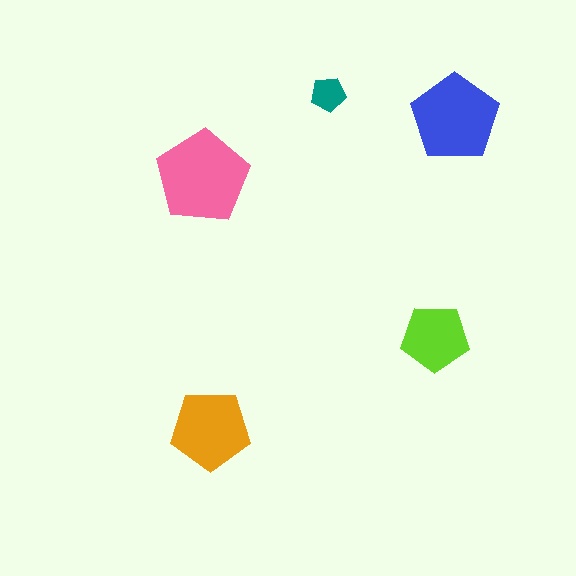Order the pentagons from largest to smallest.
the pink one, the blue one, the orange one, the lime one, the teal one.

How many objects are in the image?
There are 5 objects in the image.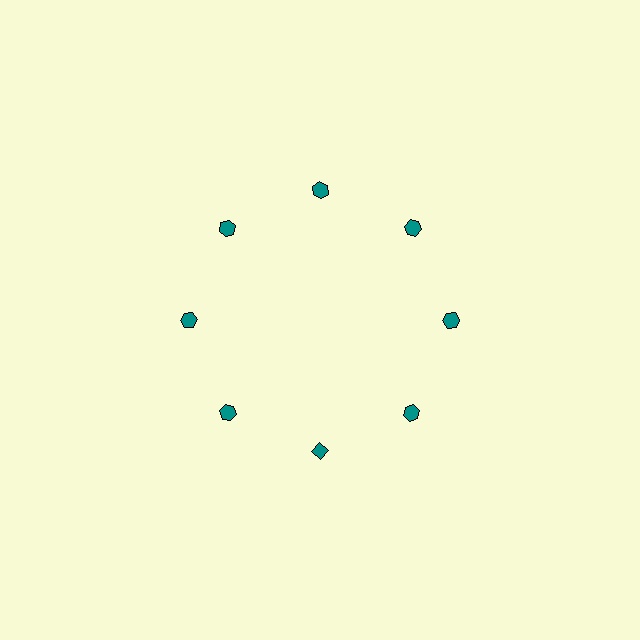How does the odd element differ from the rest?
It has a different shape: diamond instead of hexagon.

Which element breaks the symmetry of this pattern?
The teal diamond at roughly the 6 o'clock position breaks the symmetry. All other shapes are teal hexagons.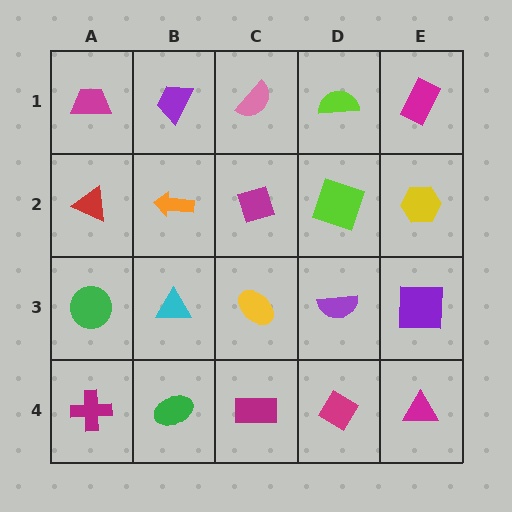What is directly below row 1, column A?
A red triangle.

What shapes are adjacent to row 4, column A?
A green circle (row 3, column A), a green ellipse (row 4, column B).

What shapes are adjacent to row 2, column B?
A purple trapezoid (row 1, column B), a cyan triangle (row 3, column B), a red triangle (row 2, column A), a magenta diamond (row 2, column C).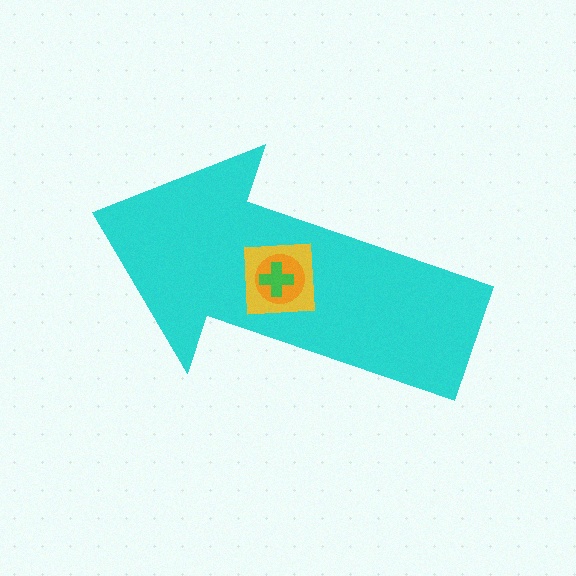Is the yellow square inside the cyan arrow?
Yes.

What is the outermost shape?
The cyan arrow.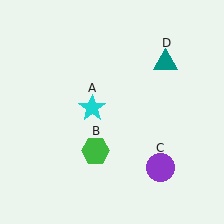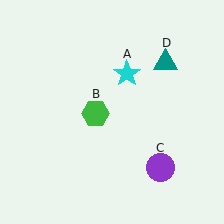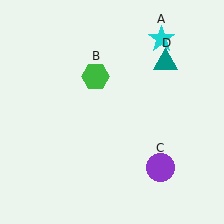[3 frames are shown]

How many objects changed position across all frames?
2 objects changed position: cyan star (object A), green hexagon (object B).